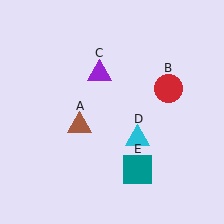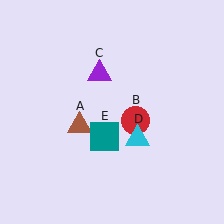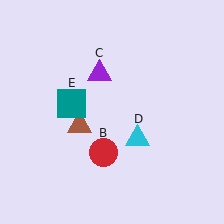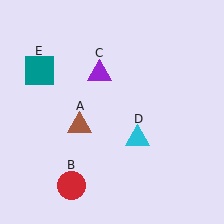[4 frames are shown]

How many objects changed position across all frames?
2 objects changed position: red circle (object B), teal square (object E).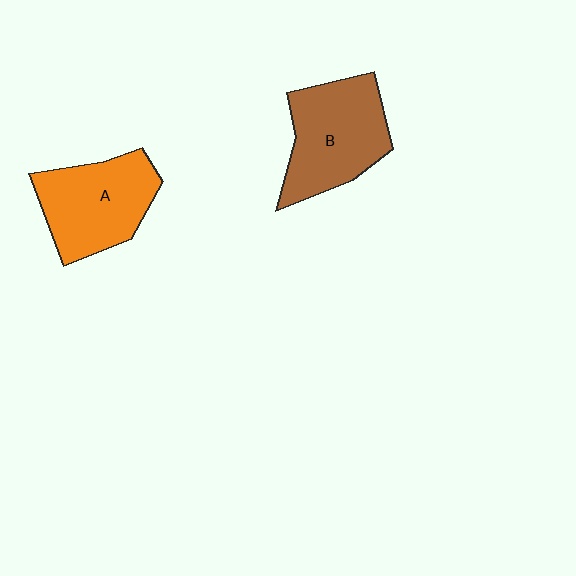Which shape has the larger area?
Shape B (brown).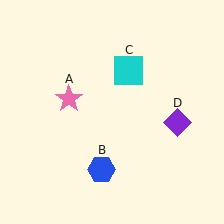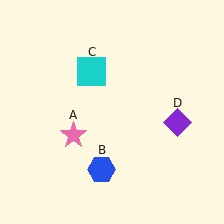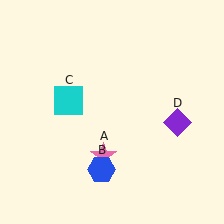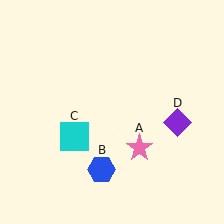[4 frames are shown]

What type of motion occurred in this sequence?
The pink star (object A), cyan square (object C) rotated counterclockwise around the center of the scene.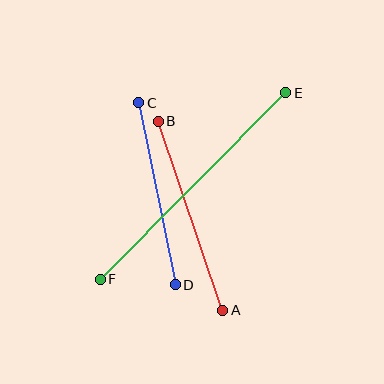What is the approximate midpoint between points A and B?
The midpoint is at approximately (191, 216) pixels.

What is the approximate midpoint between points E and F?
The midpoint is at approximately (193, 186) pixels.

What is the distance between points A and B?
The distance is approximately 199 pixels.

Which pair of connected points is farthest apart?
Points E and F are farthest apart.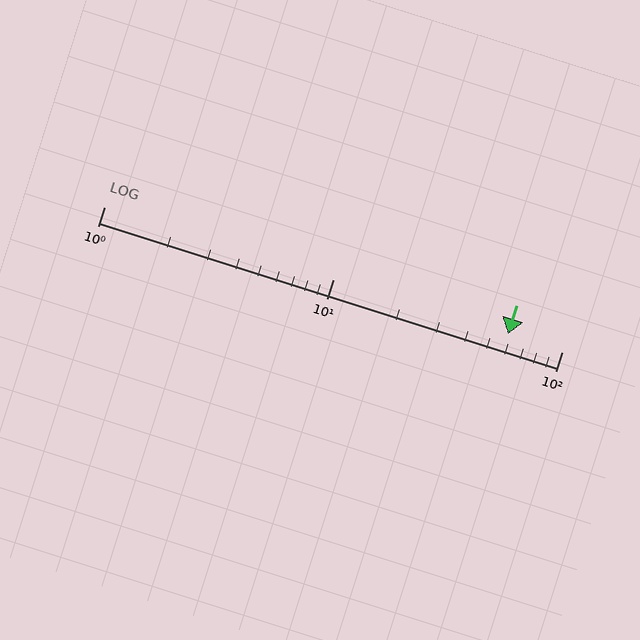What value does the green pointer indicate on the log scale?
The pointer indicates approximately 58.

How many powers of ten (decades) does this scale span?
The scale spans 2 decades, from 1 to 100.